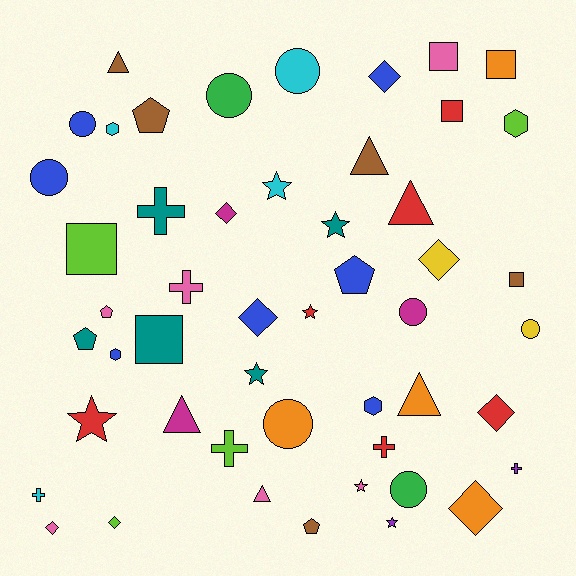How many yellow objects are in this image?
There are 2 yellow objects.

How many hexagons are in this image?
There are 4 hexagons.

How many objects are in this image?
There are 50 objects.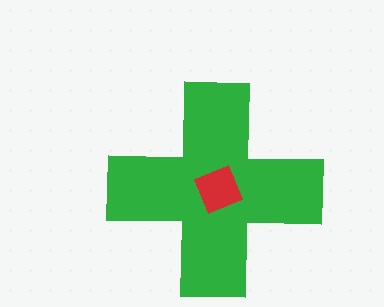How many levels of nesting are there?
2.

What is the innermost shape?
The red square.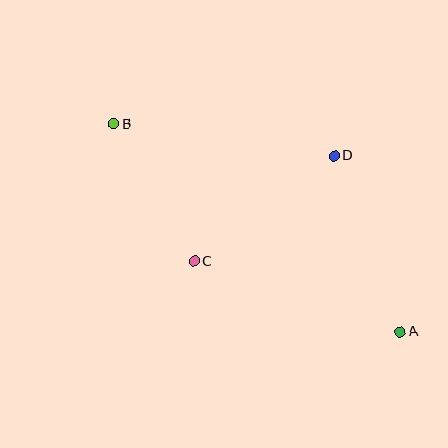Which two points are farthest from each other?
Points A and B are farthest from each other.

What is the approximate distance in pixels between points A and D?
The distance between A and D is approximately 188 pixels.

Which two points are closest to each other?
Points B and C are closest to each other.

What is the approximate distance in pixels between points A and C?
The distance between A and C is approximately 218 pixels.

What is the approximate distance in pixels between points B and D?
The distance between B and D is approximately 222 pixels.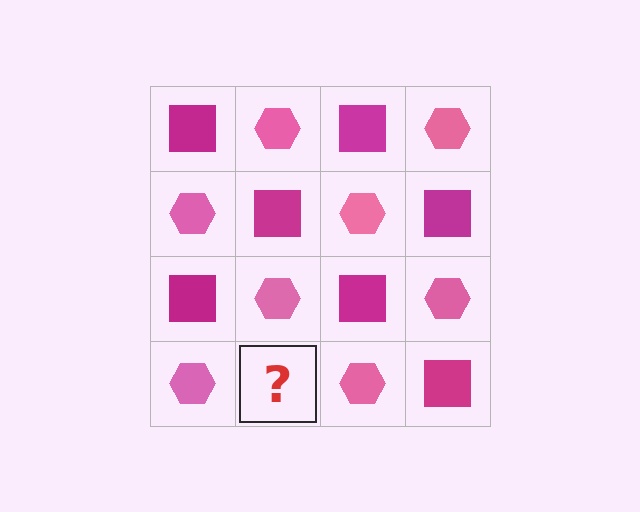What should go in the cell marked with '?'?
The missing cell should contain a magenta square.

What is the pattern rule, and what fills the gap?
The rule is that it alternates magenta square and pink hexagon in a checkerboard pattern. The gap should be filled with a magenta square.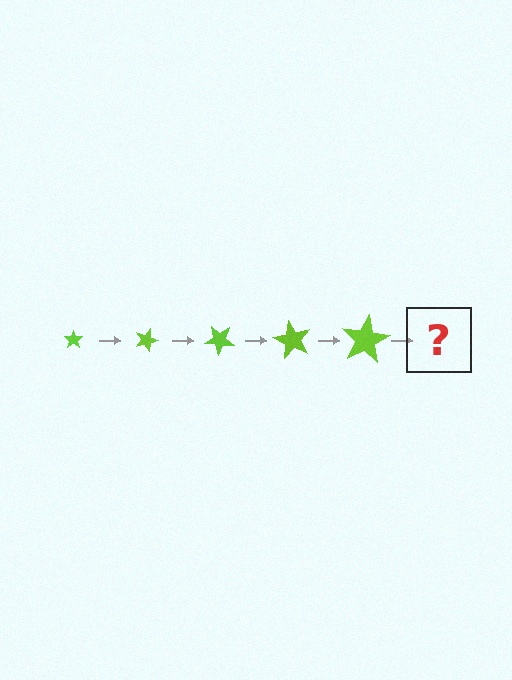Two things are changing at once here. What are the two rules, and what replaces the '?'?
The two rules are that the star grows larger each step and it rotates 20 degrees each step. The '?' should be a star, larger than the previous one and rotated 100 degrees from the start.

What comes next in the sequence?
The next element should be a star, larger than the previous one and rotated 100 degrees from the start.